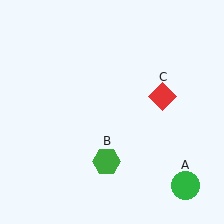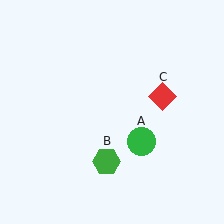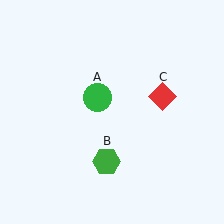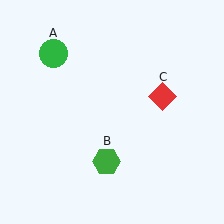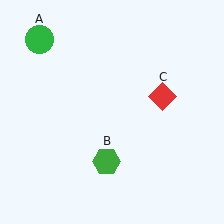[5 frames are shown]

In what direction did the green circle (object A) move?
The green circle (object A) moved up and to the left.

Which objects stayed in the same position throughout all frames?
Green hexagon (object B) and red diamond (object C) remained stationary.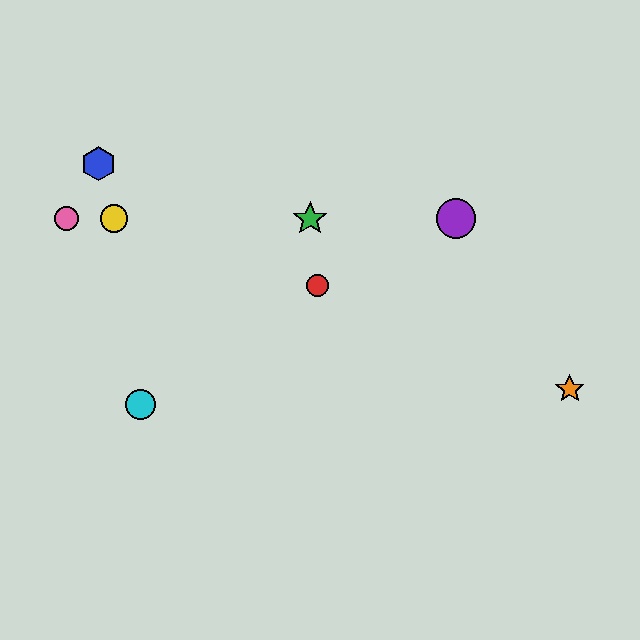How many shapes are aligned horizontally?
4 shapes (the green star, the yellow circle, the purple circle, the pink circle) are aligned horizontally.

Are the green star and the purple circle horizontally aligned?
Yes, both are at y≈219.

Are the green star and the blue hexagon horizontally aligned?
No, the green star is at y≈219 and the blue hexagon is at y≈164.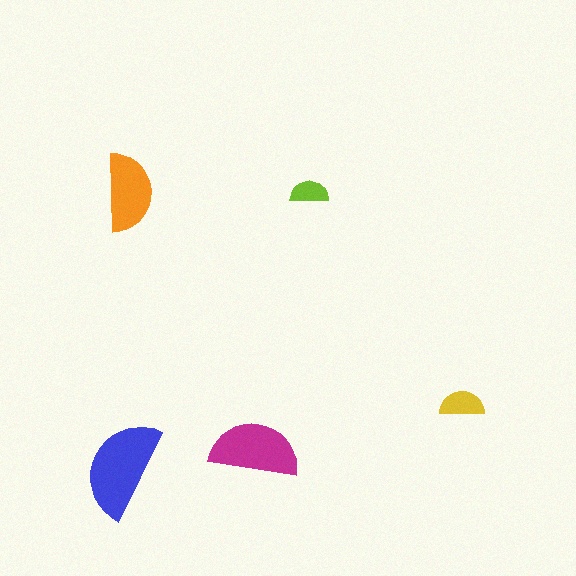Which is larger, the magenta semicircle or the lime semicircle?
The magenta one.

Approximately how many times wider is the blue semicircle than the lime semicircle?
About 2.5 times wider.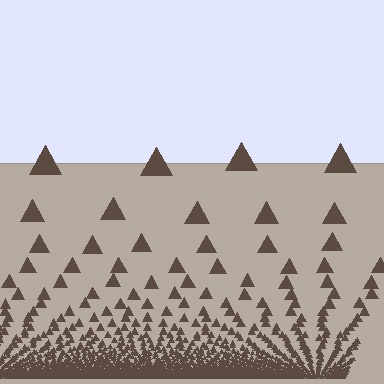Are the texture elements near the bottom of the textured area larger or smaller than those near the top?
Smaller. The gradient is inverted — elements near the bottom are smaller and denser.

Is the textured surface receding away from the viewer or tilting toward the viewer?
The surface appears to tilt toward the viewer. Texture elements get larger and sparser toward the top.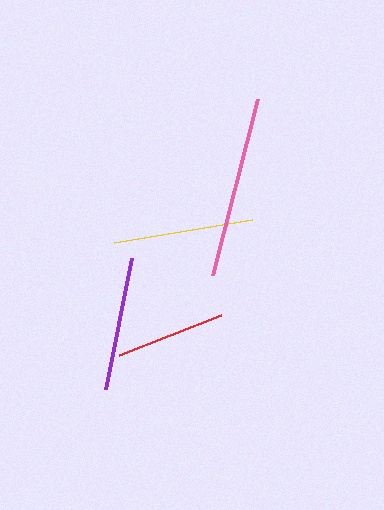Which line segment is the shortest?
The red line is the shortest at approximately 109 pixels.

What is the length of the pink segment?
The pink segment is approximately 182 pixels long.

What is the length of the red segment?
The red segment is approximately 109 pixels long.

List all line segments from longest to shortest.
From longest to shortest: pink, yellow, purple, red.